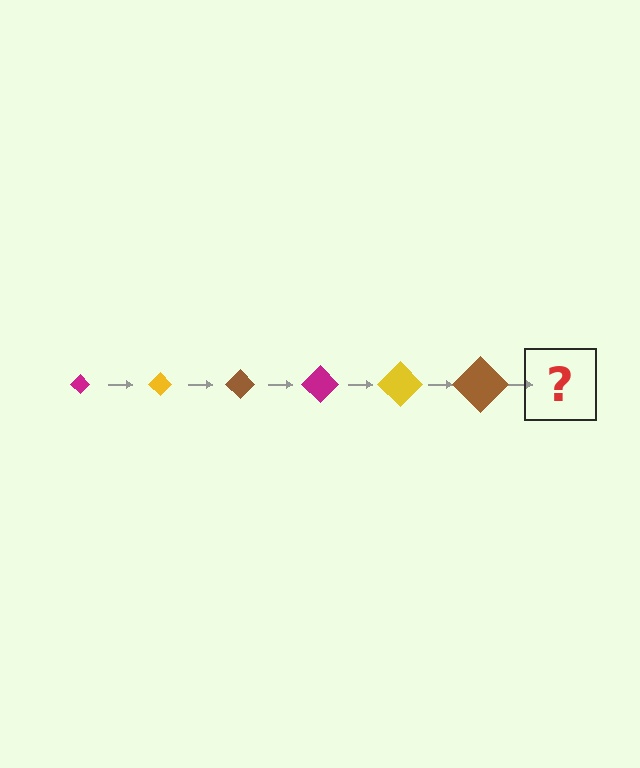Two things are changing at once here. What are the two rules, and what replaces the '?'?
The two rules are that the diamond grows larger each step and the color cycles through magenta, yellow, and brown. The '?' should be a magenta diamond, larger than the previous one.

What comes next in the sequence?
The next element should be a magenta diamond, larger than the previous one.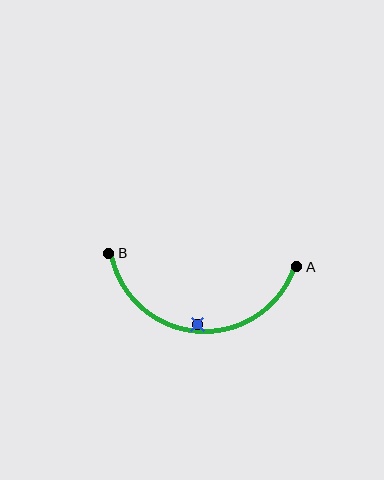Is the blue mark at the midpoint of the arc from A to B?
No — the blue mark does not lie on the arc at all. It sits slightly inside the curve.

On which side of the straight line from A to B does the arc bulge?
The arc bulges below the straight line connecting A and B.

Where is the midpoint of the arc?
The arc midpoint is the point on the curve farthest from the straight line joining A and B. It sits below that line.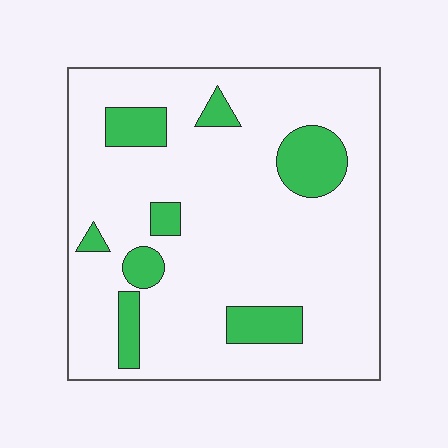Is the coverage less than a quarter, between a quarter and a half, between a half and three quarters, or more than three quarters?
Less than a quarter.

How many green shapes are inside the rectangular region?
8.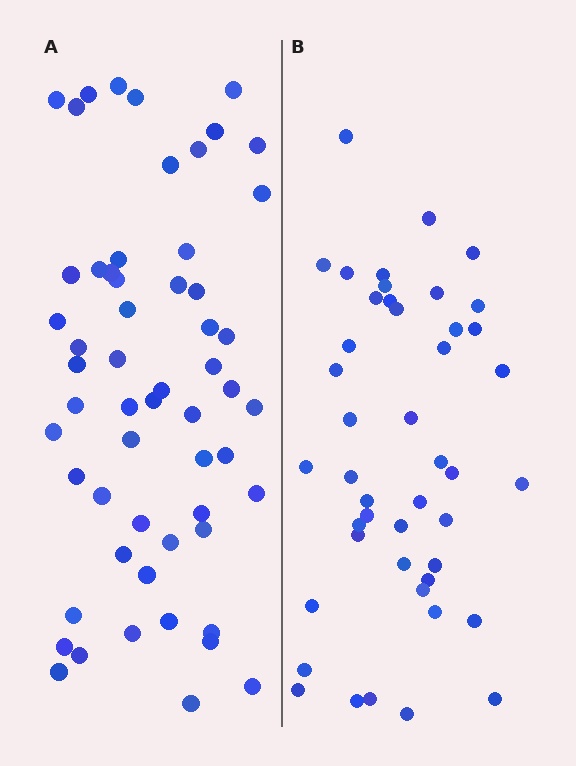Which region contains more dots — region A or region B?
Region A (the left region) has more dots.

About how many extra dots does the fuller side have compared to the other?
Region A has roughly 12 or so more dots than region B.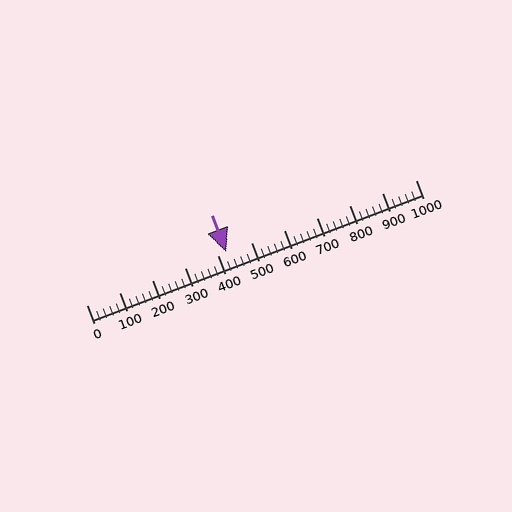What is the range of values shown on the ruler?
The ruler shows values from 0 to 1000.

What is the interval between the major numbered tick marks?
The major tick marks are spaced 100 units apart.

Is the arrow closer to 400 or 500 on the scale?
The arrow is closer to 400.